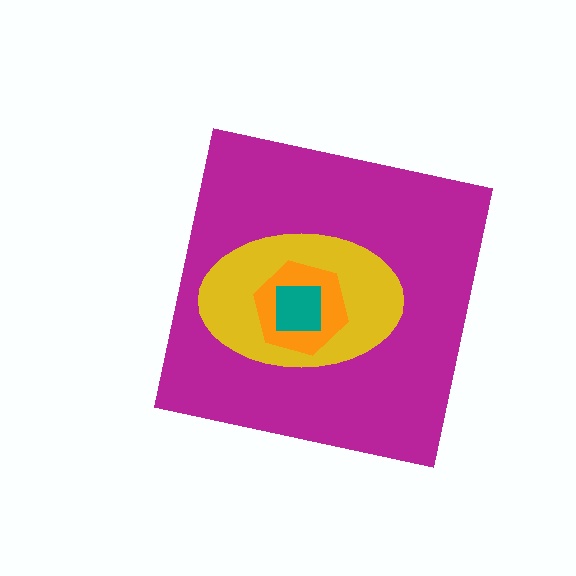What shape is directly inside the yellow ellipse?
The orange hexagon.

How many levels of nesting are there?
4.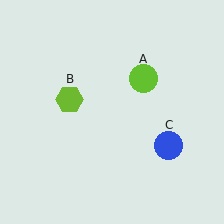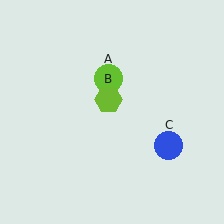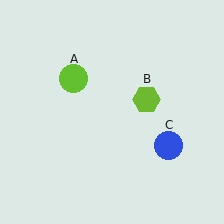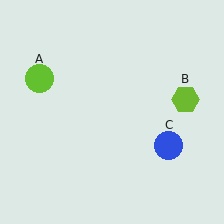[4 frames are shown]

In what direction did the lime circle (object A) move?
The lime circle (object A) moved left.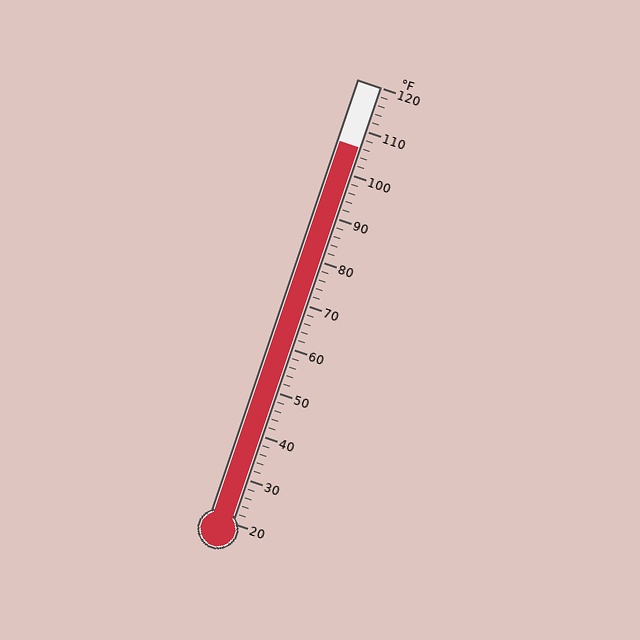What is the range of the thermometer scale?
The thermometer scale ranges from 20°F to 120°F.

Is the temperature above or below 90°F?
The temperature is above 90°F.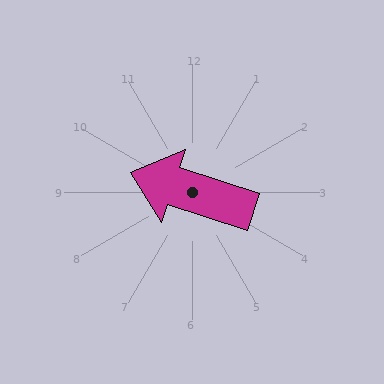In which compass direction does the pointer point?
West.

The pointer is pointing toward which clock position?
Roughly 10 o'clock.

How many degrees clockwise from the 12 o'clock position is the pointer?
Approximately 288 degrees.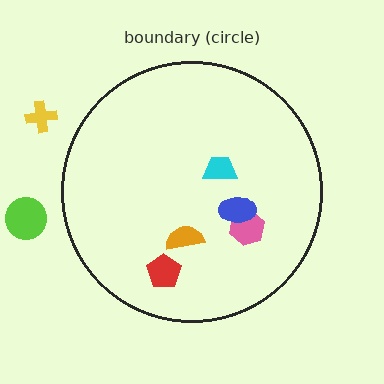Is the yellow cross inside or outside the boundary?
Outside.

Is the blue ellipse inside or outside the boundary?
Inside.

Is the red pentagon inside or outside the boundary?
Inside.